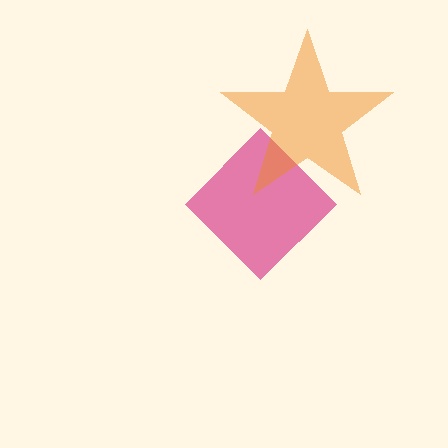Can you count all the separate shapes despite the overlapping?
Yes, there are 2 separate shapes.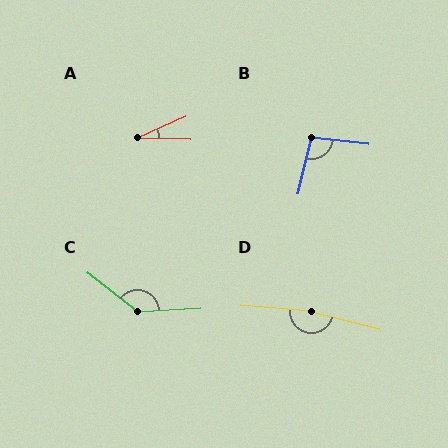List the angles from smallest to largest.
A (25°), B (97°), C (139°), D (170°).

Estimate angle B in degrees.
Approximately 97 degrees.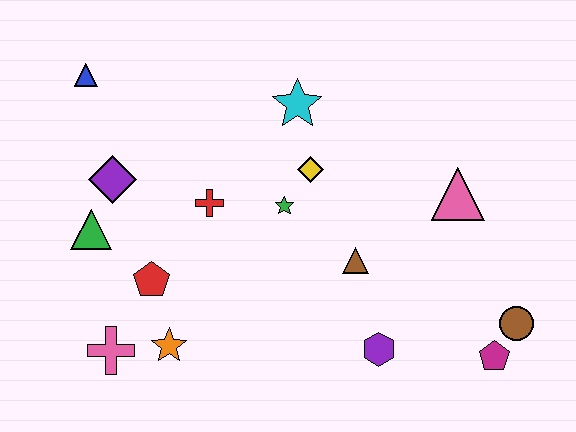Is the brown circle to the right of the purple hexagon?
Yes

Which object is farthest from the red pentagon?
The brown circle is farthest from the red pentagon.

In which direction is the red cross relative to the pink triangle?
The red cross is to the left of the pink triangle.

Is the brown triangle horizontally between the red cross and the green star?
No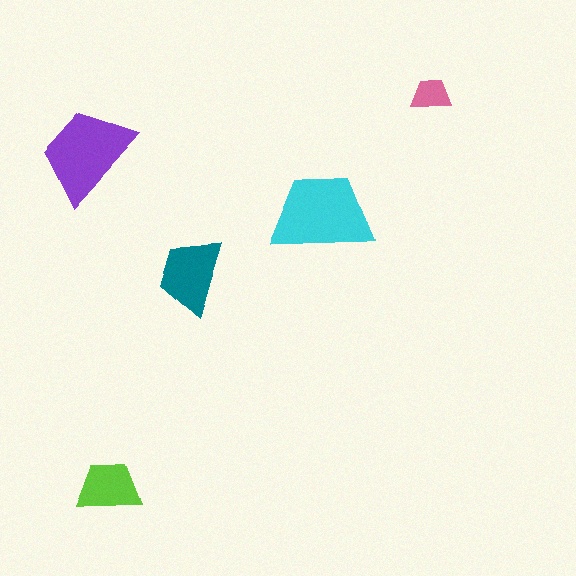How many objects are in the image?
There are 5 objects in the image.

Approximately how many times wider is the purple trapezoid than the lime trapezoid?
About 1.5 times wider.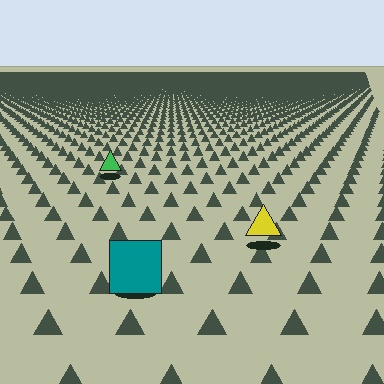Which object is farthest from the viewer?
The green triangle is farthest from the viewer. It appears smaller and the ground texture around it is denser.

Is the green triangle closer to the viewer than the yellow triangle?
No. The yellow triangle is closer — you can tell from the texture gradient: the ground texture is coarser near it.